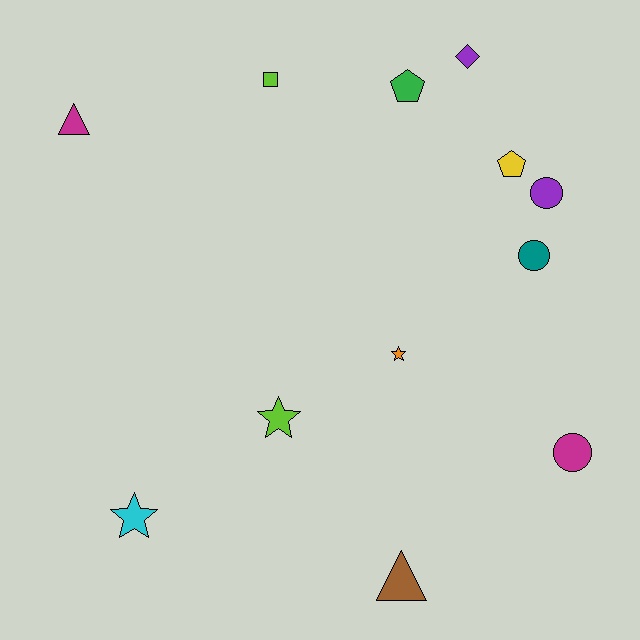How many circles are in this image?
There are 3 circles.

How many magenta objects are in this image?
There are 2 magenta objects.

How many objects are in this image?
There are 12 objects.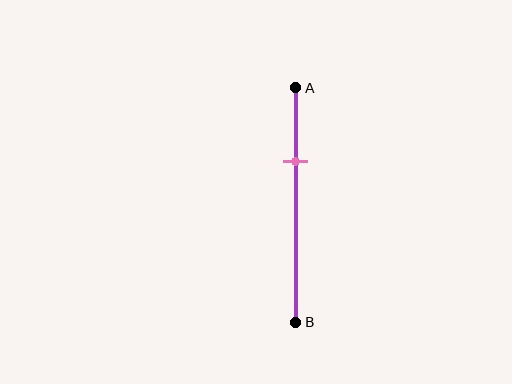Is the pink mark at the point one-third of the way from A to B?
Yes, the mark is approximately at the one-third point.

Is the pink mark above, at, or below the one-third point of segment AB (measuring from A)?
The pink mark is approximately at the one-third point of segment AB.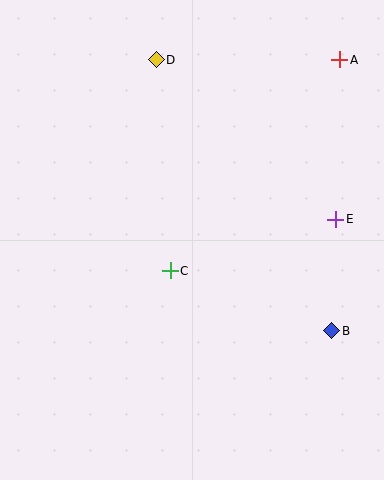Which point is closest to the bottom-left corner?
Point C is closest to the bottom-left corner.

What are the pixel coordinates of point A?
Point A is at (340, 60).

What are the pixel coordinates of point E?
Point E is at (336, 219).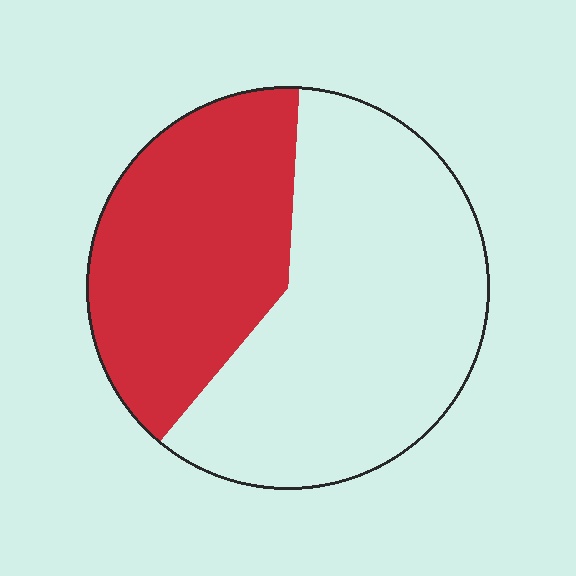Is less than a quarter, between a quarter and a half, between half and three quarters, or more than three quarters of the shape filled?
Between a quarter and a half.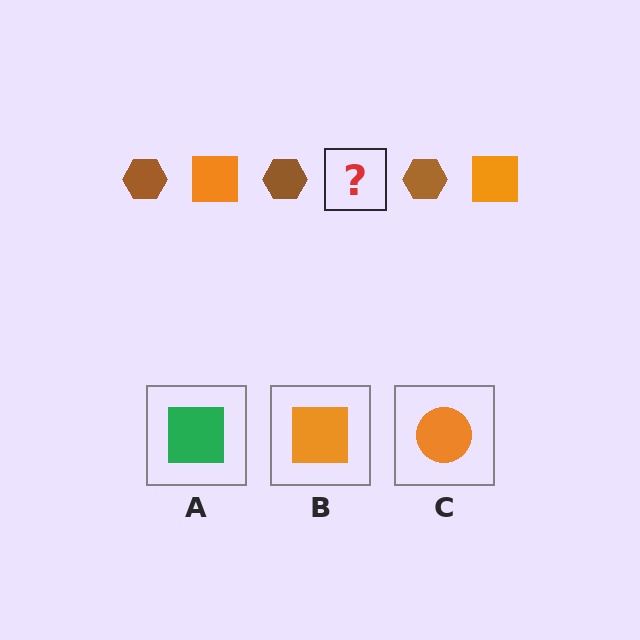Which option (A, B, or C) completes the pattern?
B.